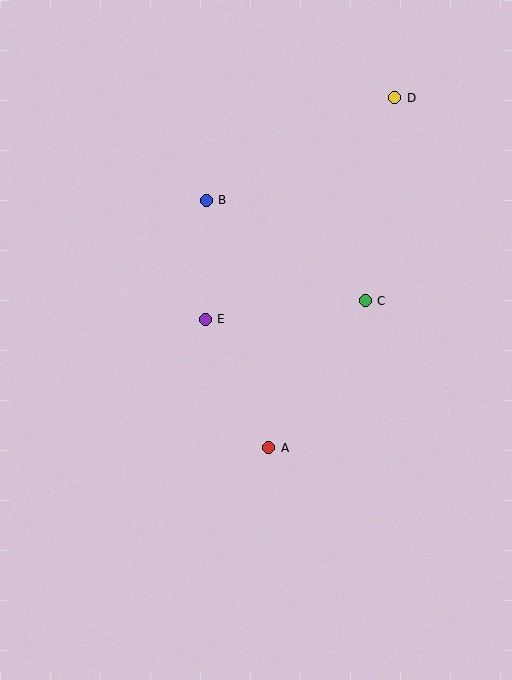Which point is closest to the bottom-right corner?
Point A is closest to the bottom-right corner.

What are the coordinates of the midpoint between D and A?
The midpoint between D and A is at (332, 273).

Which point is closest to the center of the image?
Point E at (205, 319) is closest to the center.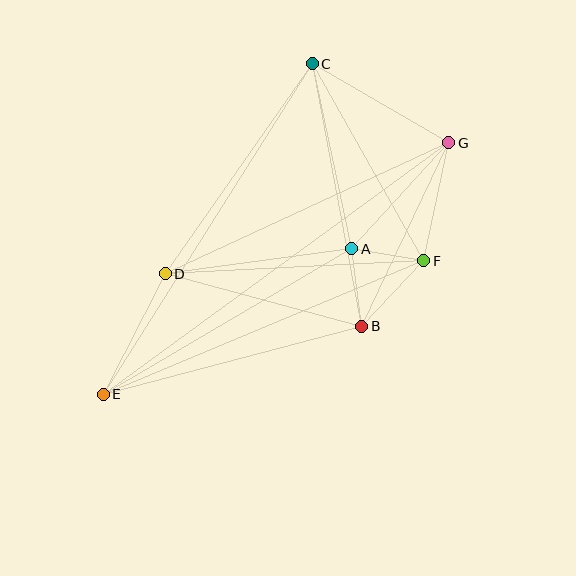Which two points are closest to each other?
Points A and F are closest to each other.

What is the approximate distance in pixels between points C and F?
The distance between C and F is approximately 227 pixels.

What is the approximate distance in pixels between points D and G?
The distance between D and G is approximately 312 pixels.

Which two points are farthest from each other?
Points E and G are farthest from each other.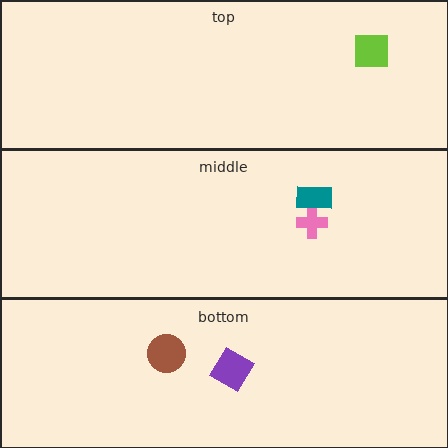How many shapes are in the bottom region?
2.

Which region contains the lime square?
The top region.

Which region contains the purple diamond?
The bottom region.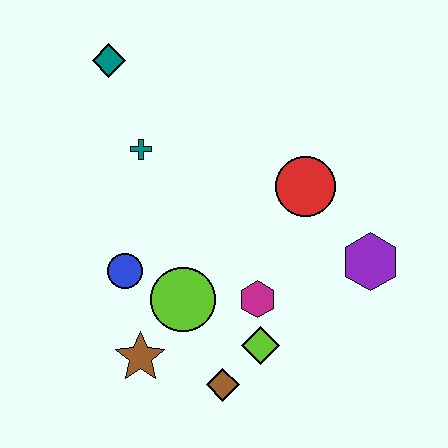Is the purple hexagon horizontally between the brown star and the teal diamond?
No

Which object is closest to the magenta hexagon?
The lime diamond is closest to the magenta hexagon.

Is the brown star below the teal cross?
Yes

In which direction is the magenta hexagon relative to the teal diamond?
The magenta hexagon is below the teal diamond.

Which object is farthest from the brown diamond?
The teal diamond is farthest from the brown diamond.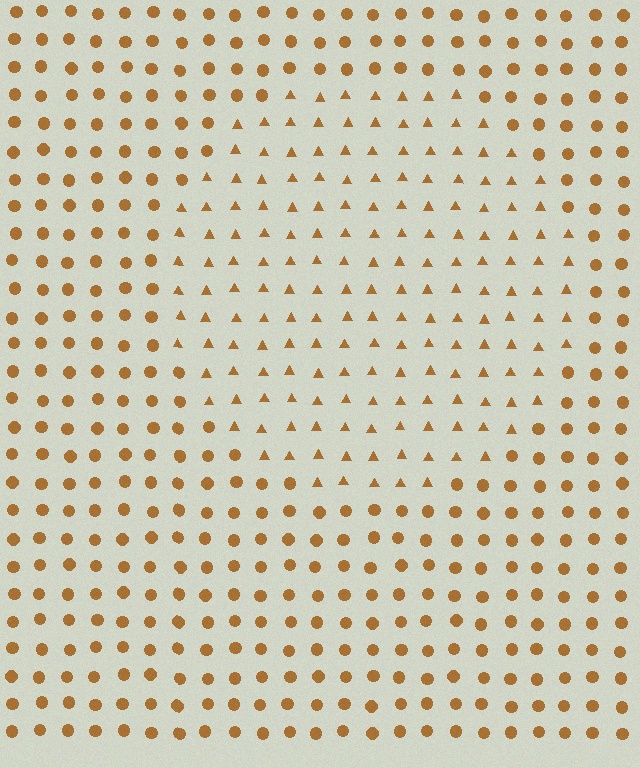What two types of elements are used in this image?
The image uses triangles inside the circle region and circles outside it.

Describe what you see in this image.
The image is filled with small brown elements arranged in a uniform grid. A circle-shaped region contains triangles, while the surrounding area contains circles. The boundary is defined purely by the change in element shape.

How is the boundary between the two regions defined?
The boundary is defined by a change in element shape: triangles inside vs. circles outside. All elements share the same color and spacing.